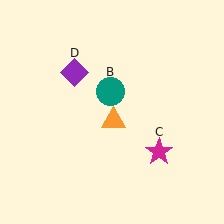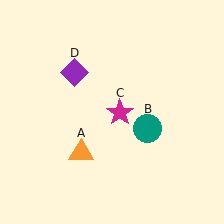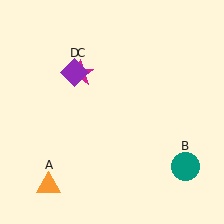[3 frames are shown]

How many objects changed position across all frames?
3 objects changed position: orange triangle (object A), teal circle (object B), magenta star (object C).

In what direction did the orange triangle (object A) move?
The orange triangle (object A) moved down and to the left.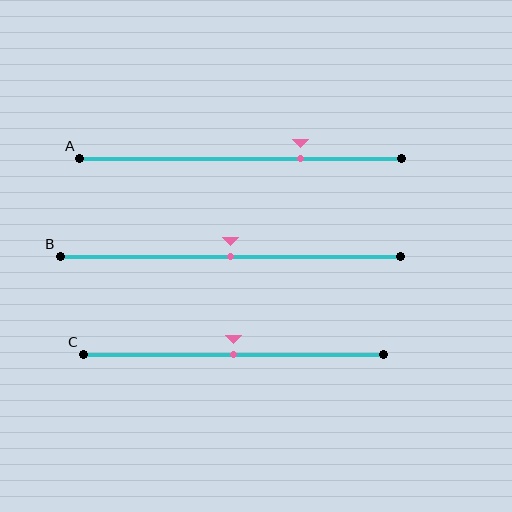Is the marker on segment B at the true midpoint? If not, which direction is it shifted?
Yes, the marker on segment B is at the true midpoint.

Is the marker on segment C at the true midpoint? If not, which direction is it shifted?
Yes, the marker on segment C is at the true midpoint.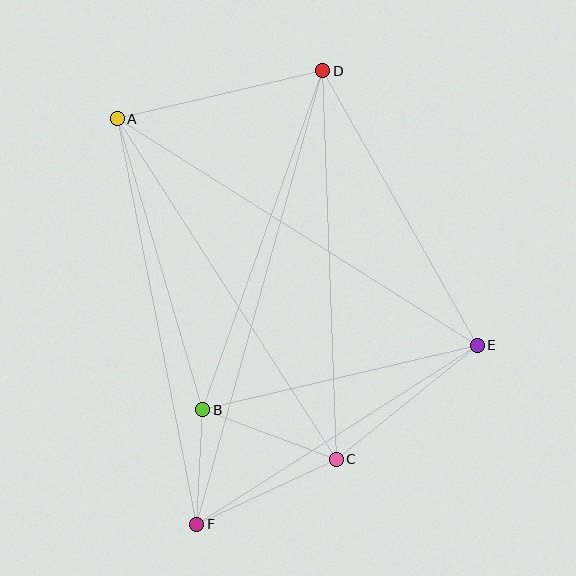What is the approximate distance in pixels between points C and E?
The distance between C and E is approximately 181 pixels.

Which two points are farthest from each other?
Points D and F are farthest from each other.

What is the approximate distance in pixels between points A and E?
The distance between A and E is approximately 425 pixels.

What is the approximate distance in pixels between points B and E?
The distance between B and E is approximately 282 pixels.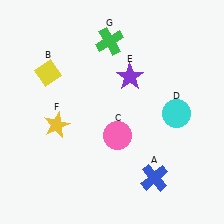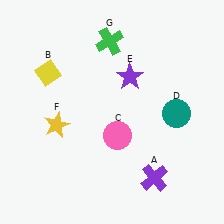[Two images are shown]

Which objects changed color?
A changed from blue to purple. D changed from cyan to teal.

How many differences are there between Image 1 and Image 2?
There are 2 differences between the two images.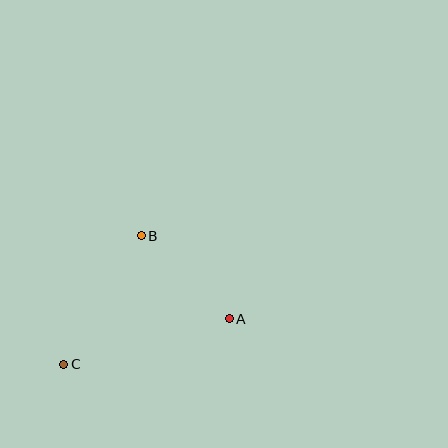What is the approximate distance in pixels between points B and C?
The distance between B and C is approximately 150 pixels.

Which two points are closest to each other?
Points A and B are closest to each other.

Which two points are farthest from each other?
Points A and C are farthest from each other.